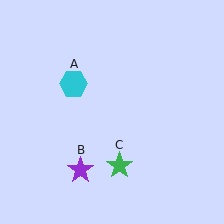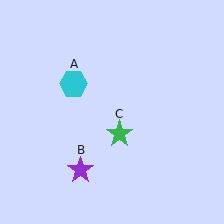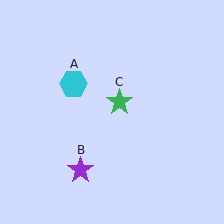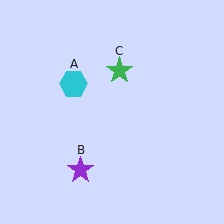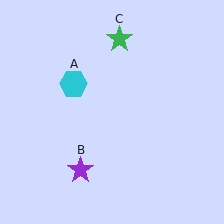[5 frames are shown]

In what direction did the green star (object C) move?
The green star (object C) moved up.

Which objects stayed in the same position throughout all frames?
Cyan hexagon (object A) and purple star (object B) remained stationary.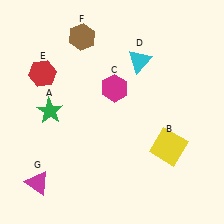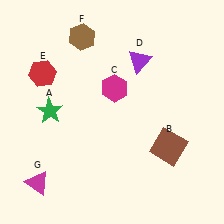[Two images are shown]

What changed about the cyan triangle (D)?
In Image 1, D is cyan. In Image 2, it changed to purple.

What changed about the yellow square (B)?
In Image 1, B is yellow. In Image 2, it changed to brown.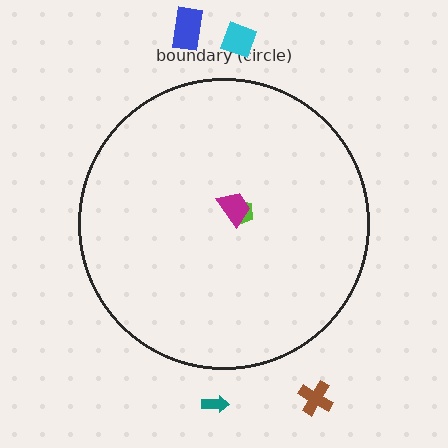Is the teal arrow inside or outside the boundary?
Outside.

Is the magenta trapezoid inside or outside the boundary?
Inside.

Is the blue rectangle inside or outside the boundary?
Outside.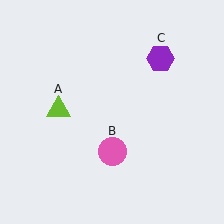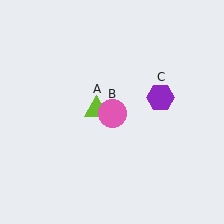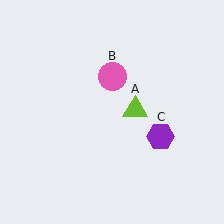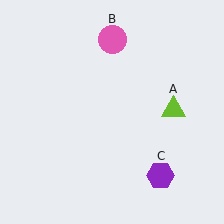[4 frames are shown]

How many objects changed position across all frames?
3 objects changed position: lime triangle (object A), pink circle (object B), purple hexagon (object C).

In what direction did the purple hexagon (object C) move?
The purple hexagon (object C) moved down.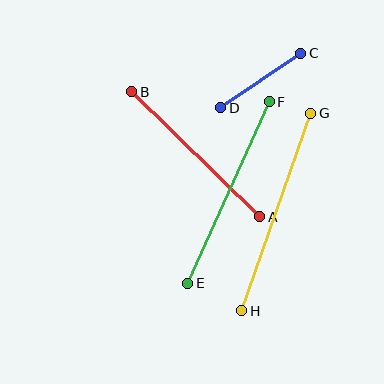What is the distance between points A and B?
The distance is approximately 179 pixels.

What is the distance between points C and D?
The distance is approximately 97 pixels.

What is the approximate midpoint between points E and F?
The midpoint is at approximately (228, 193) pixels.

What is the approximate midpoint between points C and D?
The midpoint is at approximately (261, 81) pixels.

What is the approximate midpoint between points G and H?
The midpoint is at approximately (276, 212) pixels.